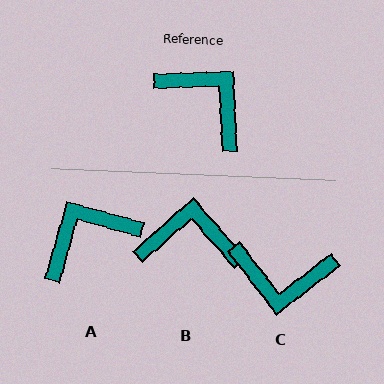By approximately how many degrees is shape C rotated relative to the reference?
Approximately 145 degrees clockwise.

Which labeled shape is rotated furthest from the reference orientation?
C, about 145 degrees away.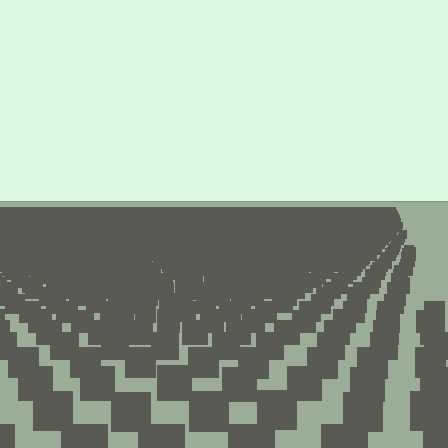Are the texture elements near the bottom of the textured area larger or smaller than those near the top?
Larger. Near the bottom, elements are closer to the viewer and appear at a bigger on-screen size.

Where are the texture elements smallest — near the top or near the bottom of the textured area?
Near the top.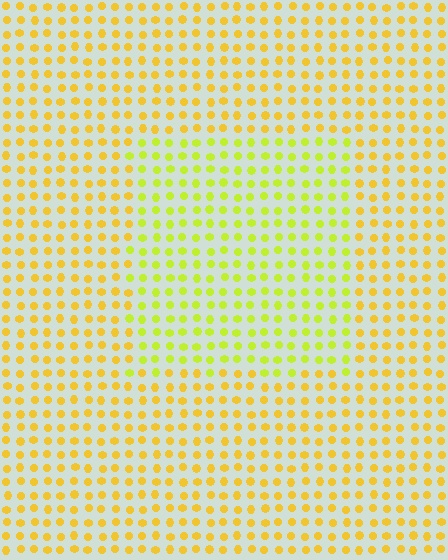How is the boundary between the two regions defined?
The boundary is defined purely by a slight shift in hue (about 29 degrees). Spacing, size, and orientation are identical on both sides.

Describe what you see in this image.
The image is filled with small yellow elements in a uniform arrangement. A rectangle-shaped region is visible where the elements are tinted to a slightly different hue, forming a subtle color boundary.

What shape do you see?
I see a rectangle.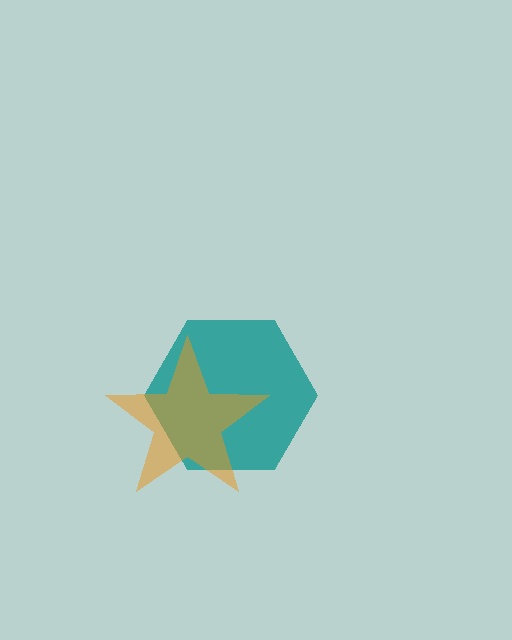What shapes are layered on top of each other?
The layered shapes are: a teal hexagon, an orange star.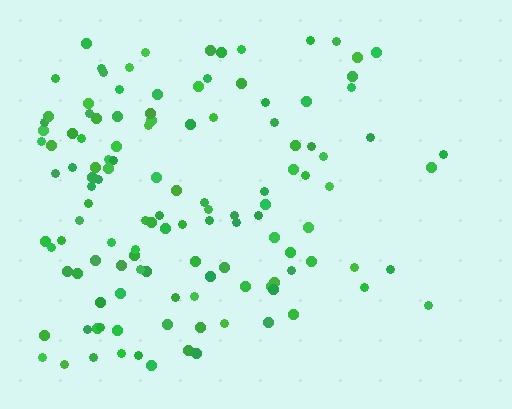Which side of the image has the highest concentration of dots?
The left.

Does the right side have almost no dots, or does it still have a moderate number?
Still a moderate number, just noticeably fewer than the left.